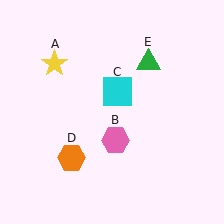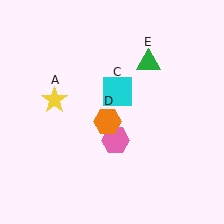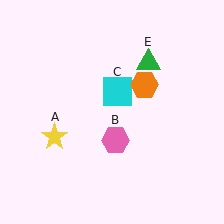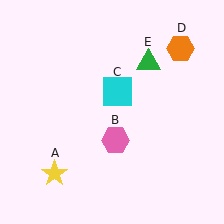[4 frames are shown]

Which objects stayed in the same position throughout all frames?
Pink hexagon (object B) and cyan square (object C) and green triangle (object E) remained stationary.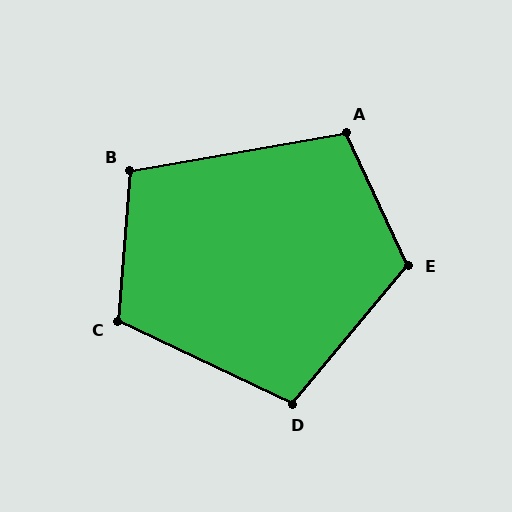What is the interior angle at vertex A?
Approximately 105 degrees (obtuse).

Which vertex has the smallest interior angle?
B, at approximately 104 degrees.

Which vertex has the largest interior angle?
E, at approximately 115 degrees.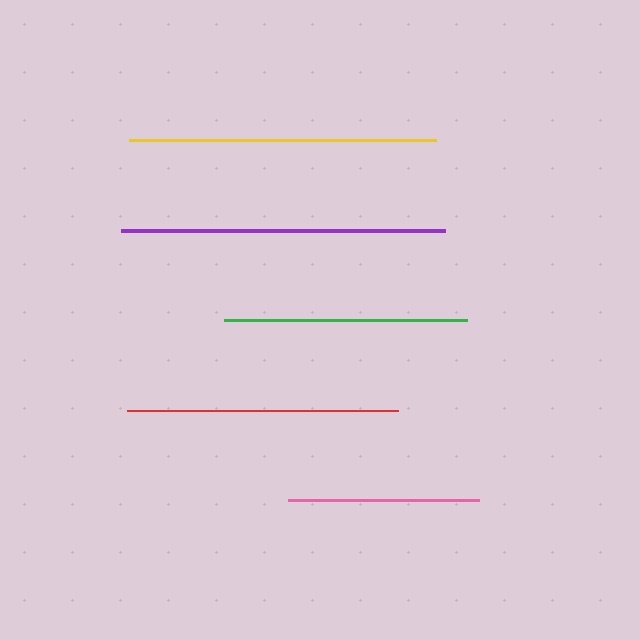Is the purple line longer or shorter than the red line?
The purple line is longer than the red line.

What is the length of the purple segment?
The purple segment is approximately 324 pixels long.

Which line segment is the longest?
The purple line is the longest at approximately 324 pixels.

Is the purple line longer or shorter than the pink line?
The purple line is longer than the pink line.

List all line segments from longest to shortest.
From longest to shortest: purple, yellow, red, green, pink.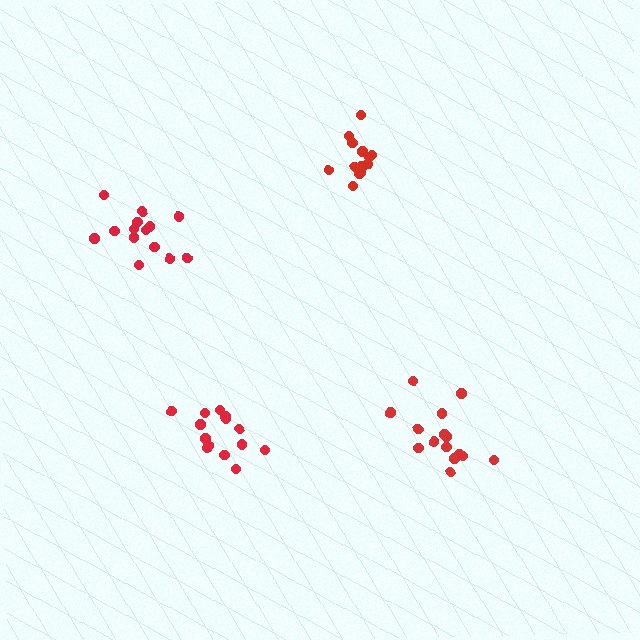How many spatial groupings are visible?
There are 4 spatial groupings.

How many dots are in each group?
Group 1: 14 dots, Group 2: 13 dots, Group 3: 15 dots, Group 4: 14 dots (56 total).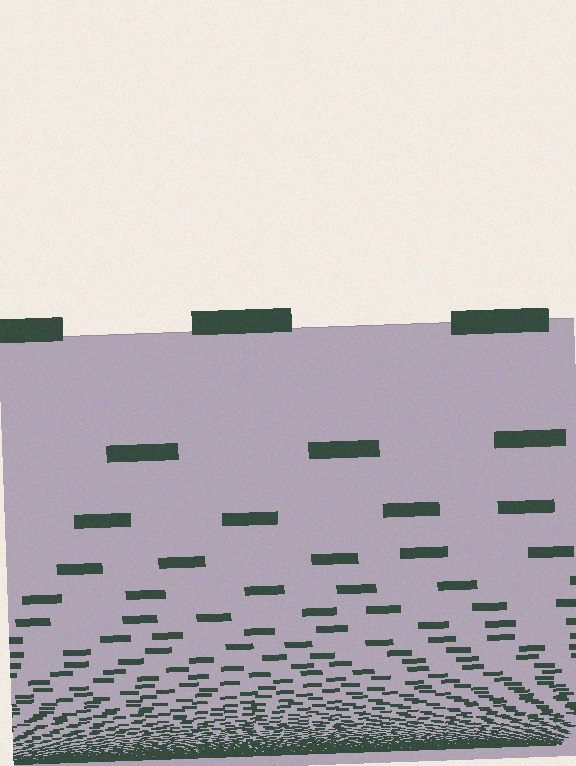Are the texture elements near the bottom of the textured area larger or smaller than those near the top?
Smaller. The gradient is inverted — elements near the bottom are smaller and denser.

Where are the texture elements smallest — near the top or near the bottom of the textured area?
Near the bottom.